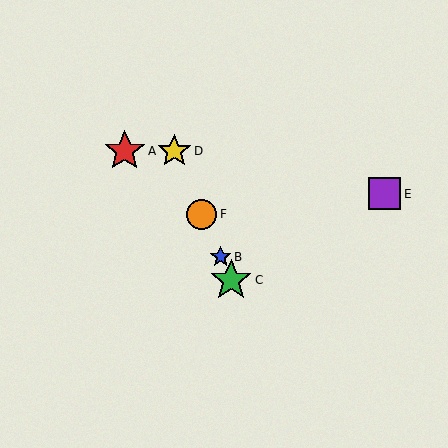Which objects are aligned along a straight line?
Objects B, C, D, F are aligned along a straight line.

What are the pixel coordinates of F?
Object F is at (202, 214).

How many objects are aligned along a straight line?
4 objects (B, C, D, F) are aligned along a straight line.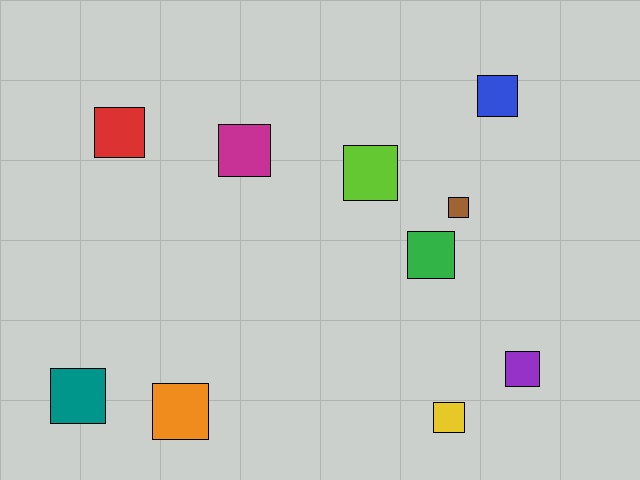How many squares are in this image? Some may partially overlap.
There are 10 squares.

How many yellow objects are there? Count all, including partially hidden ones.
There is 1 yellow object.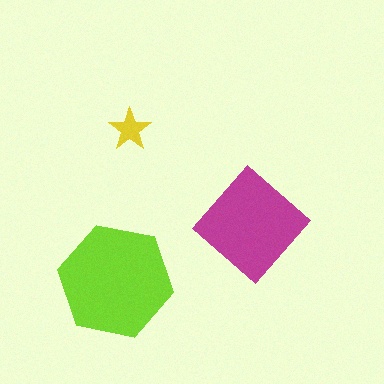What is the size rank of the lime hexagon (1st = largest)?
1st.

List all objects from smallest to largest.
The yellow star, the magenta diamond, the lime hexagon.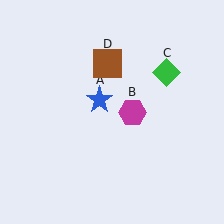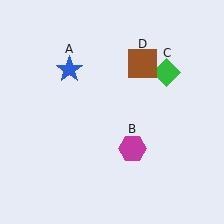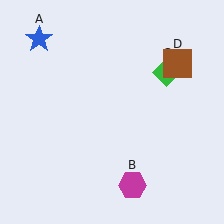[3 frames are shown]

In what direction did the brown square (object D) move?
The brown square (object D) moved right.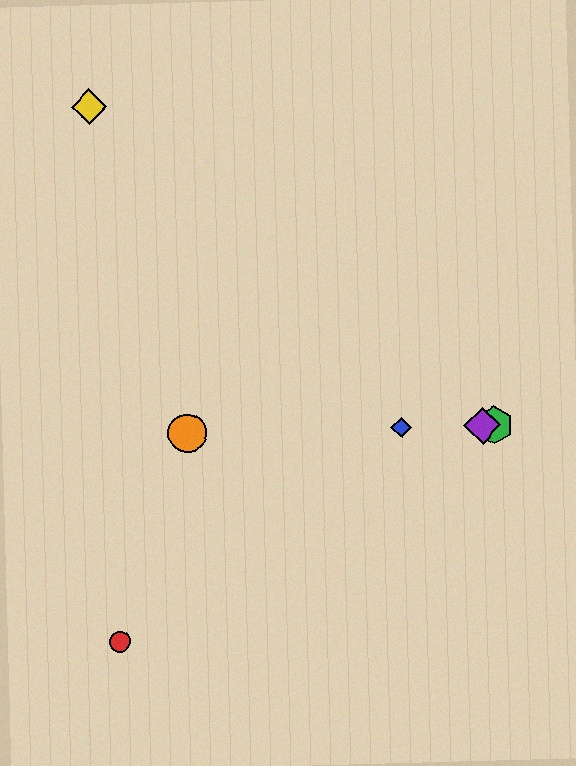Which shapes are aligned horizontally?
The blue diamond, the green hexagon, the purple diamond, the orange circle are aligned horizontally.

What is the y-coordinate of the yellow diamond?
The yellow diamond is at y≈107.